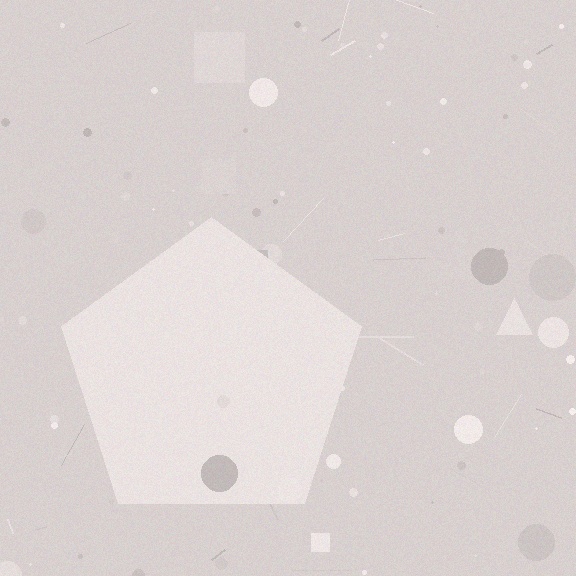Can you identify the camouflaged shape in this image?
The camouflaged shape is a pentagon.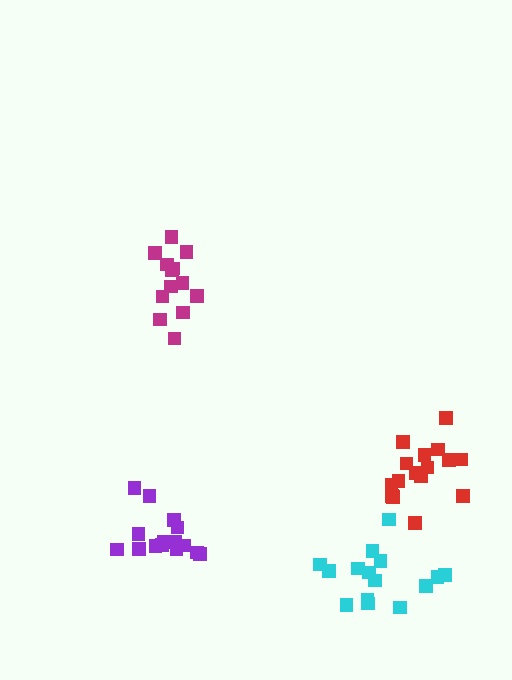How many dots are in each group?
Group 1: 13 dots, Group 2: 16 dots, Group 3: 15 dots, Group 4: 15 dots (59 total).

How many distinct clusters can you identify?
There are 4 distinct clusters.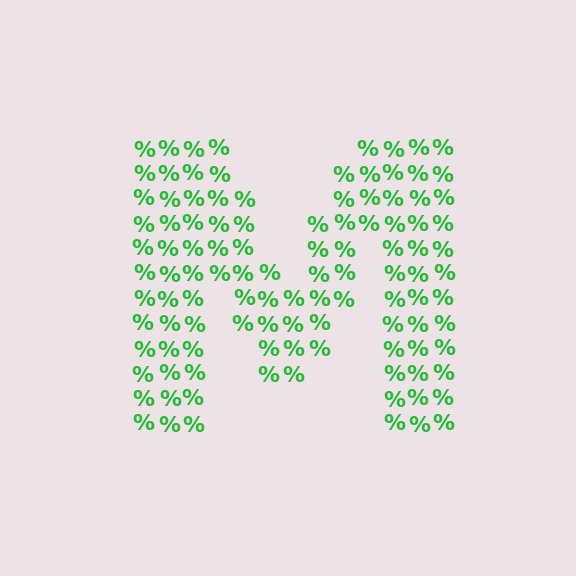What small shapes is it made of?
It is made of small percent signs.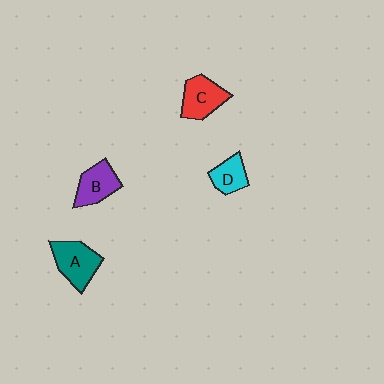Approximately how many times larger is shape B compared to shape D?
Approximately 1.3 times.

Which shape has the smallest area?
Shape D (cyan).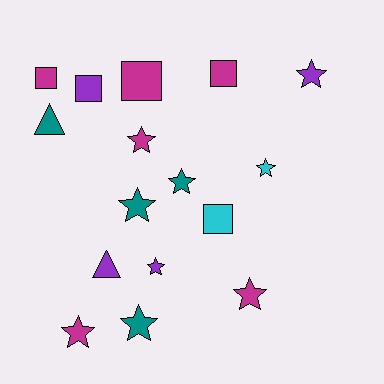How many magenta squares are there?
There are 3 magenta squares.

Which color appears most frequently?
Magenta, with 6 objects.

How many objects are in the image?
There are 16 objects.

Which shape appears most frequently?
Star, with 9 objects.